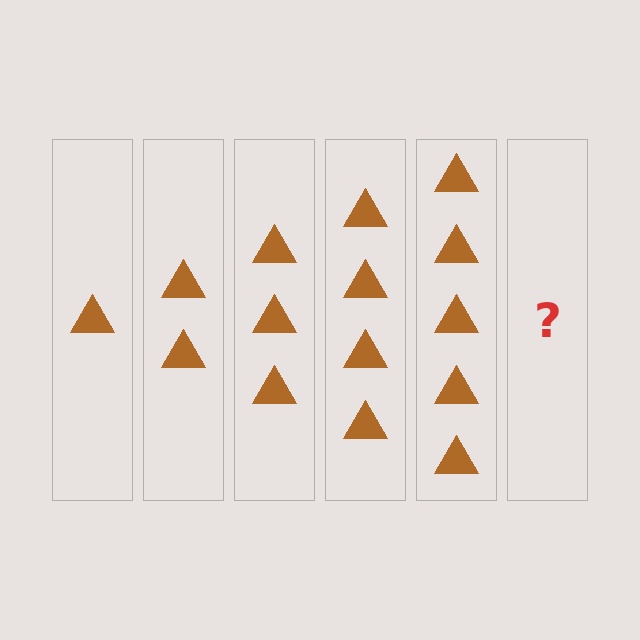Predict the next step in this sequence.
The next step is 6 triangles.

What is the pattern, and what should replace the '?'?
The pattern is that each step adds one more triangle. The '?' should be 6 triangles.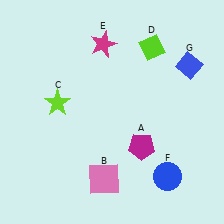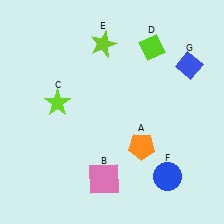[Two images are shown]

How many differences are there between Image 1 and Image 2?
There are 2 differences between the two images.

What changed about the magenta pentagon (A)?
In Image 1, A is magenta. In Image 2, it changed to orange.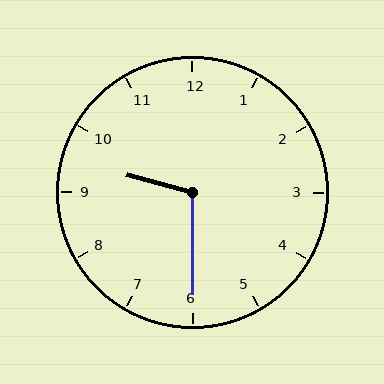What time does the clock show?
9:30.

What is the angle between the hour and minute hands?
Approximately 105 degrees.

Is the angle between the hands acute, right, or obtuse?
It is obtuse.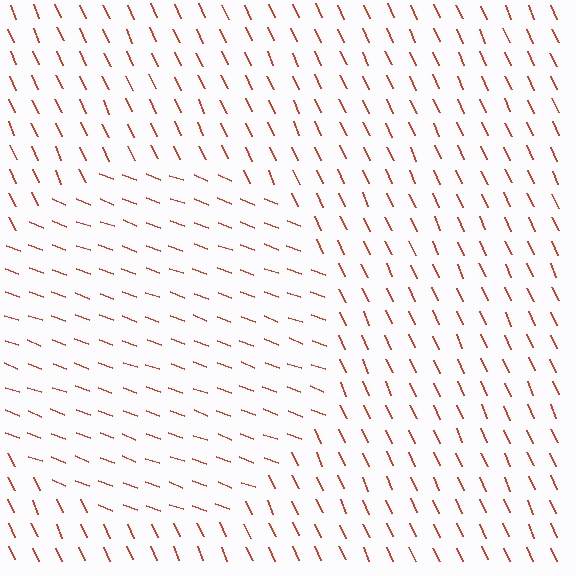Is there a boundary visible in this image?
Yes, there is a texture boundary formed by a change in line orientation.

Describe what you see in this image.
The image is filled with small red line segments. A circle region in the image has lines oriented differently from the surrounding lines, creating a visible texture boundary.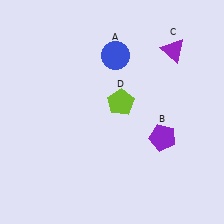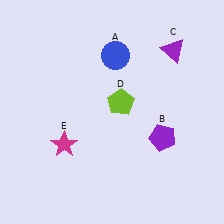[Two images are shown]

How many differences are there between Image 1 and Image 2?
There is 1 difference between the two images.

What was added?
A magenta star (E) was added in Image 2.